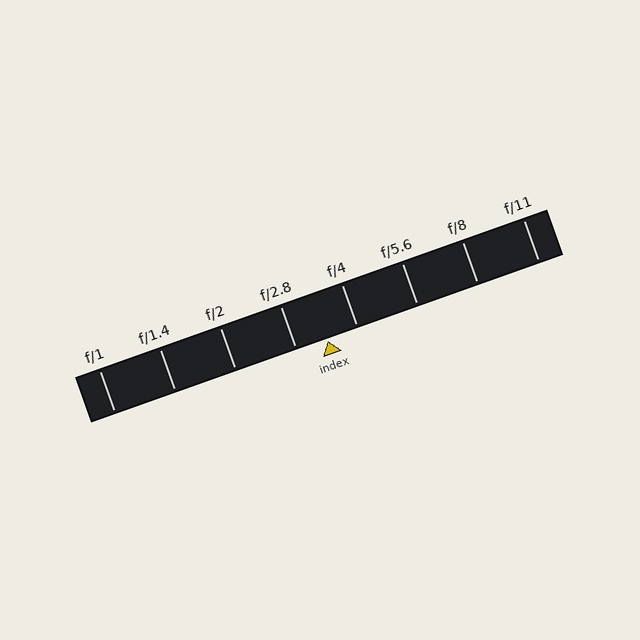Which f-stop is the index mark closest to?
The index mark is closest to f/4.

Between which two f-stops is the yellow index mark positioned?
The index mark is between f/2.8 and f/4.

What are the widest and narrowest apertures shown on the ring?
The widest aperture shown is f/1 and the narrowest is f/11.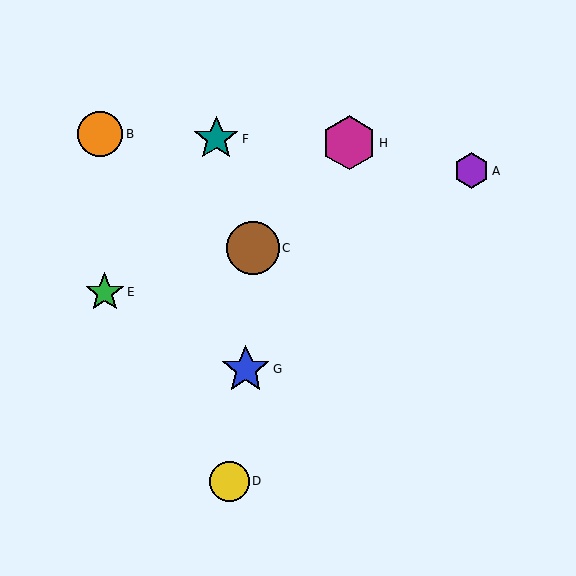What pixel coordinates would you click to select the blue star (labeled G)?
Click at (246, 369) to select the blue star G.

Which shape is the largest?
The magenta hexagon (labeled H) is the largest.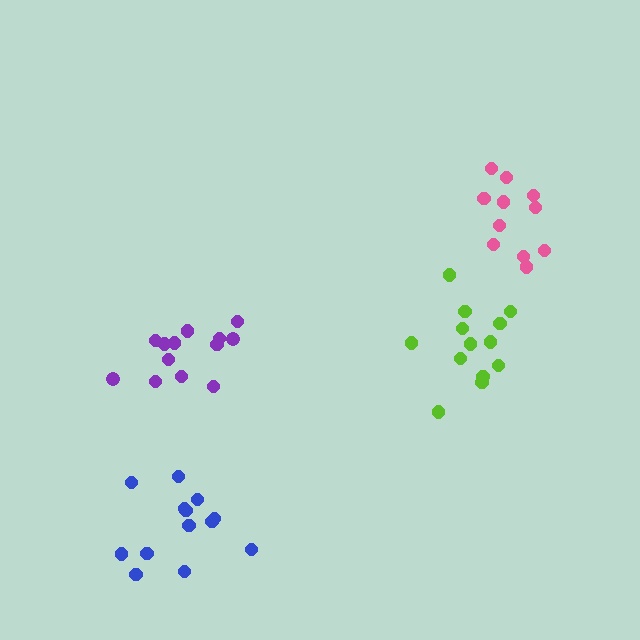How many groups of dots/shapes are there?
There are 4 groups.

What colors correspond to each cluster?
The clusters are colored: lime, blue, pink, purple.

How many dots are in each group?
Group 1: 13 dots, Group 2: 13 dots, Group 3: 11 dots, Group 4: 13 dots (50 total).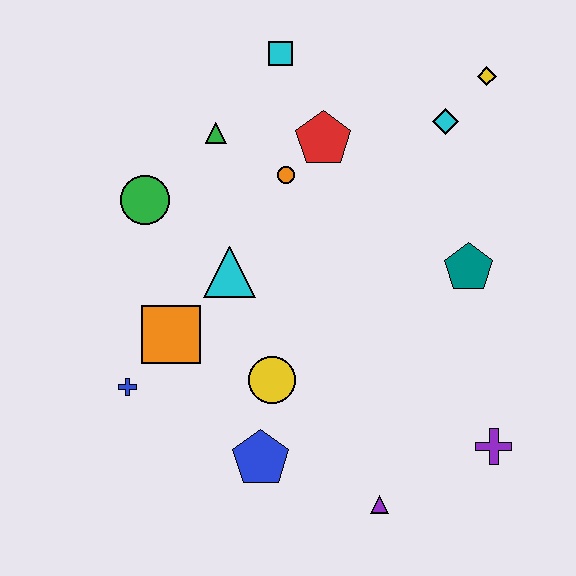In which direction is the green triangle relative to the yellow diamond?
The green triangle is to the left of the yellow diamond.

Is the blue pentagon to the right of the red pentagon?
No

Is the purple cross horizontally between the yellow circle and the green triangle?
No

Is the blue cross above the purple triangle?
Yes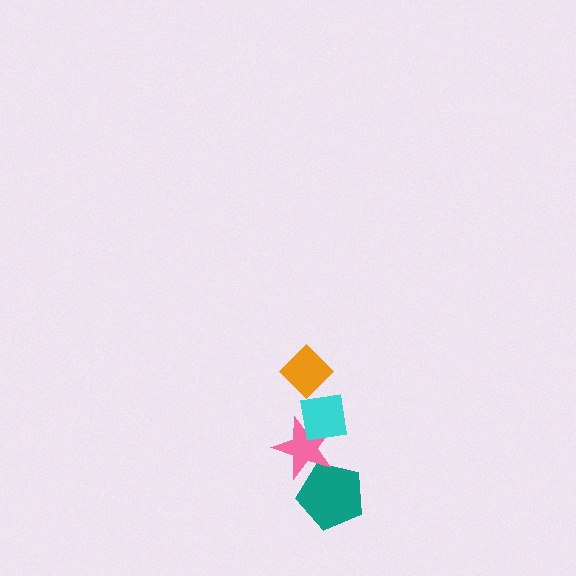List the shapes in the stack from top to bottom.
From top to bottom: the orange diamond, the cyan square, the pink star, the teal pentagon.